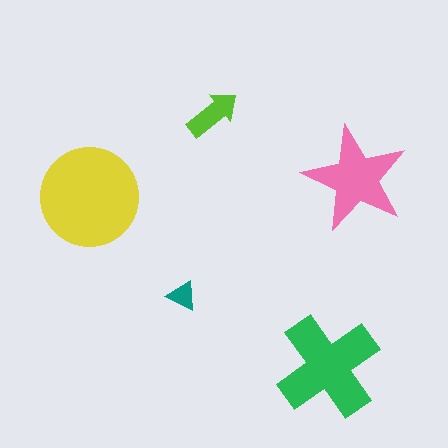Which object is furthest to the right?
The pink star is rightmost.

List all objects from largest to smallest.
The yellow circle, the green cross, the pink star, the lime arrow, the teal triangle.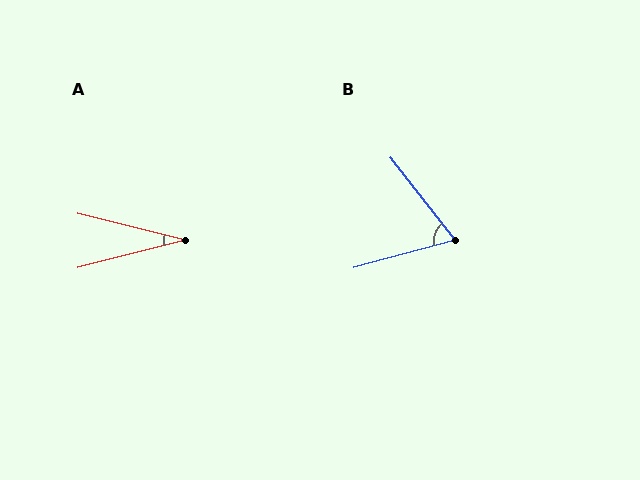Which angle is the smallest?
A, at approximately 28 degrees.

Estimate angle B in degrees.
Approximately 67 degrees.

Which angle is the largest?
B, at approximately 67 degrees.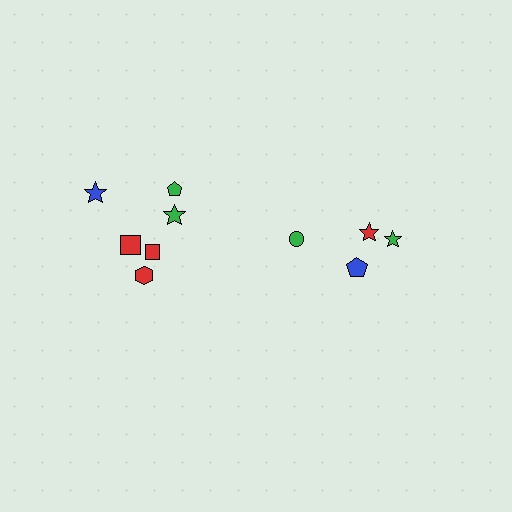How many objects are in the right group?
There are 4 objects.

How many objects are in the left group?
There are 6 objects.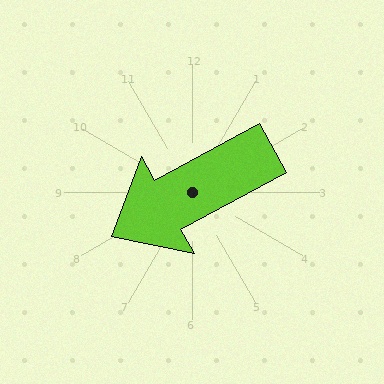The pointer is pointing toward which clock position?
Roughly 8 o'clock.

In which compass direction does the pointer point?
Southwest.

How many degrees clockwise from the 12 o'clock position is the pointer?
Approximately 241 degrees.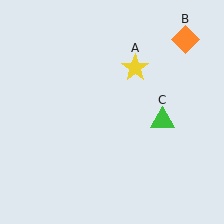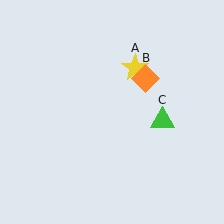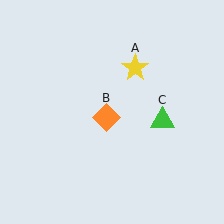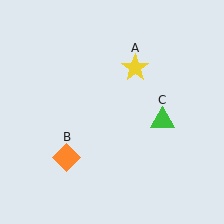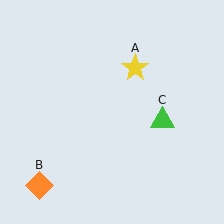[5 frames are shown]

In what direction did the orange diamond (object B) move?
The orange diamond (object B) moved down and to the left.